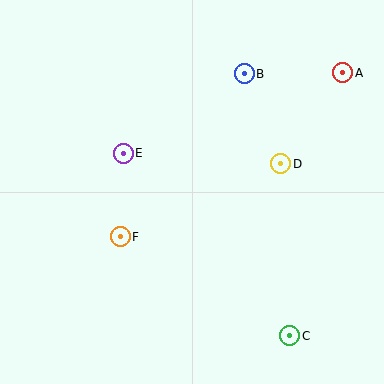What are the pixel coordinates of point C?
Point C is at (290, 336).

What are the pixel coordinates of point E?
Point E is at (123, 153).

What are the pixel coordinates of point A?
Point A is at (343, 73).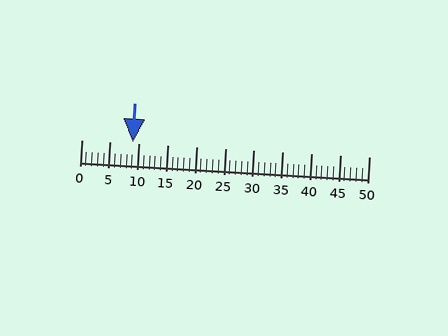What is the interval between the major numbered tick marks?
The major tick marks are spaced 5 units apart.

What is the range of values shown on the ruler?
The ruler shows values from 0 to 50.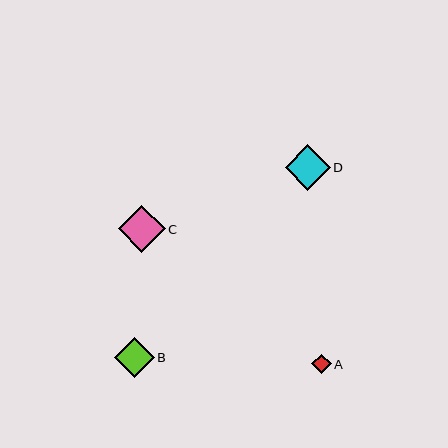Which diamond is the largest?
Diamond C is the largest with a size of approximately 47 pixels.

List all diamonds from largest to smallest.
From largest to smallest: C, D, B, A.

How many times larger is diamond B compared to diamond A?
Diamond B is approximately 2.0 times the size of diamond A.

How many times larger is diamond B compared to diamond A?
Diamond B is approximately 2.0 times the size of diamond A.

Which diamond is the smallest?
Diamond A is the smallest with a size of approximately 19 pixels.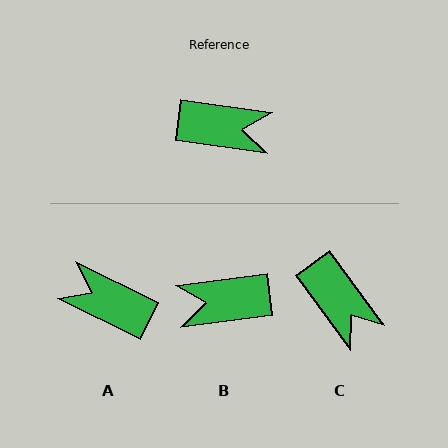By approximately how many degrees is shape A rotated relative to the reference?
Approximately 162 degrees counter-clockwise.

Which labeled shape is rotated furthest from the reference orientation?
B, about 165 degrees away.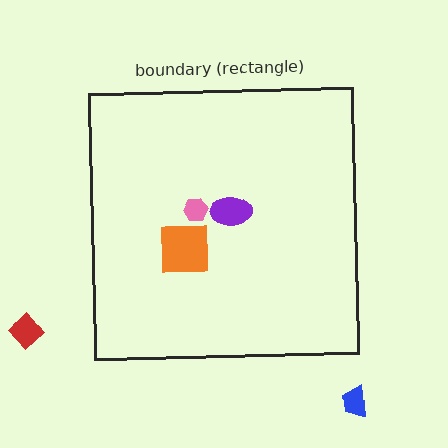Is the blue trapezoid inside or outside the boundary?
Outside.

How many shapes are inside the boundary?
3 inside, 2 outside.